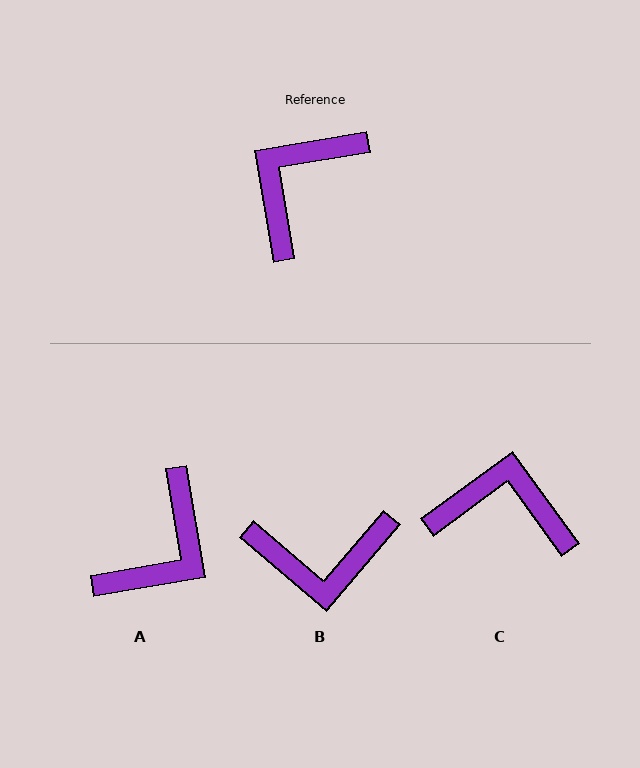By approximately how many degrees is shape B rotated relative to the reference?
Approximately 130 degrees counter-clockwise.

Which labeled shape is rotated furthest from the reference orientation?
A, about 180 degrees away.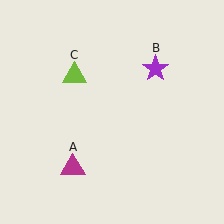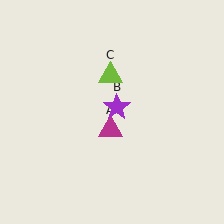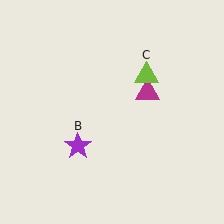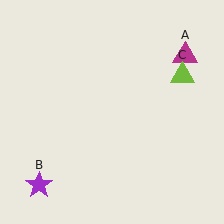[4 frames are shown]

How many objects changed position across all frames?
3 objects changed position: magenta triangle (object A), purple star (object B), lime triangle (object C).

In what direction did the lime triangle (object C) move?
The lime triangle (object C) moved right.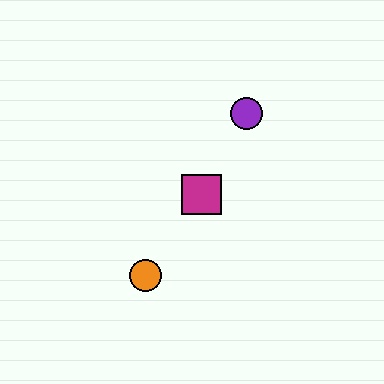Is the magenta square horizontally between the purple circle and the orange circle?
Yes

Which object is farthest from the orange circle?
The purple circle is farthest from the orange circle.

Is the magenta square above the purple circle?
No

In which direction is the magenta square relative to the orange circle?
The magenta square is above the orange circle.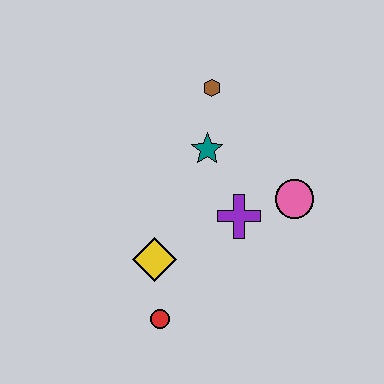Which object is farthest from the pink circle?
The red circle is farthest from the pink circle.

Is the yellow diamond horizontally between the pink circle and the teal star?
No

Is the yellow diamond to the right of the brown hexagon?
No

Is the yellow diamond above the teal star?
No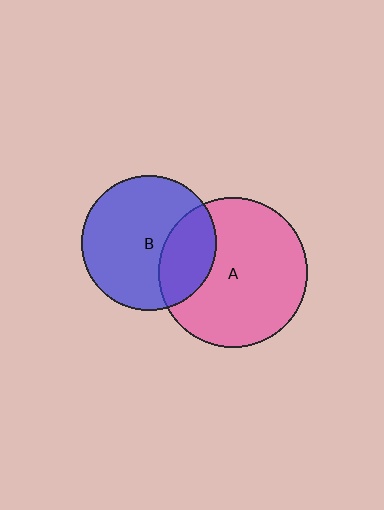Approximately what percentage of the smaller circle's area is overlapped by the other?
Approximately 30%.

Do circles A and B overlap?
Yes.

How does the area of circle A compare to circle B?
Approximately 1.2 times.